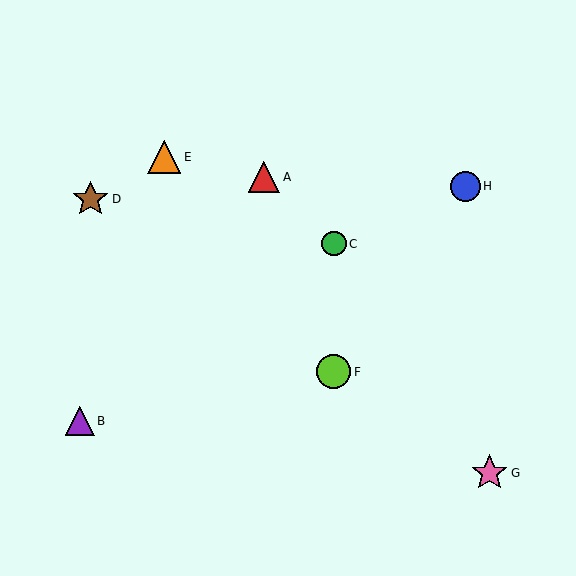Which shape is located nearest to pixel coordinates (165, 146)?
The orange triangle (labeled E) at (164, 157) is nearest to that location.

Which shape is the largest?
The pink star (labeled G) is the largest.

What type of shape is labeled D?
Shape D is a brown star.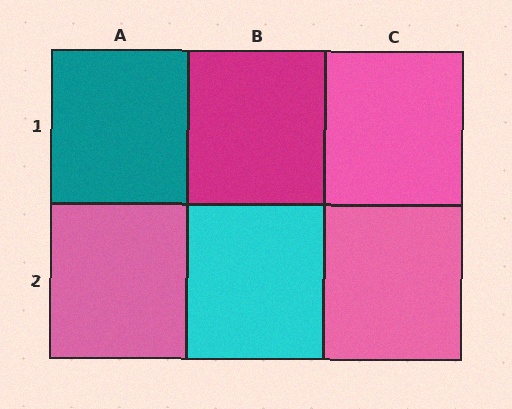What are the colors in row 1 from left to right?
Teal, magenta, pink.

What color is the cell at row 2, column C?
Pink.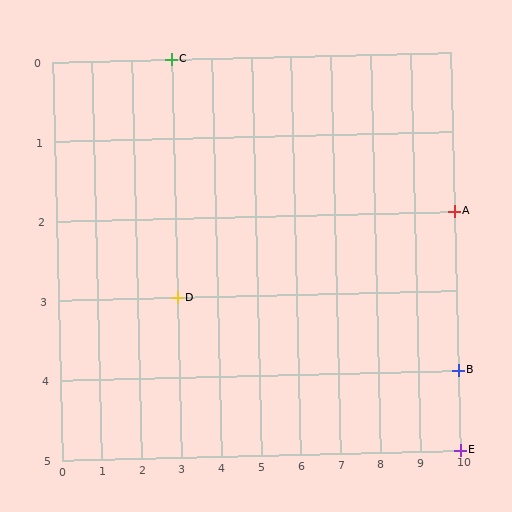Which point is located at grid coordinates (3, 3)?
Point D is at (3, 3).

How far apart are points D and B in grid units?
Points D and B are 7 columns and 1 row apart (about 7.1 grid units diagonally).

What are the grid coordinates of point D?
Point D is at grid coordinates (3, 3).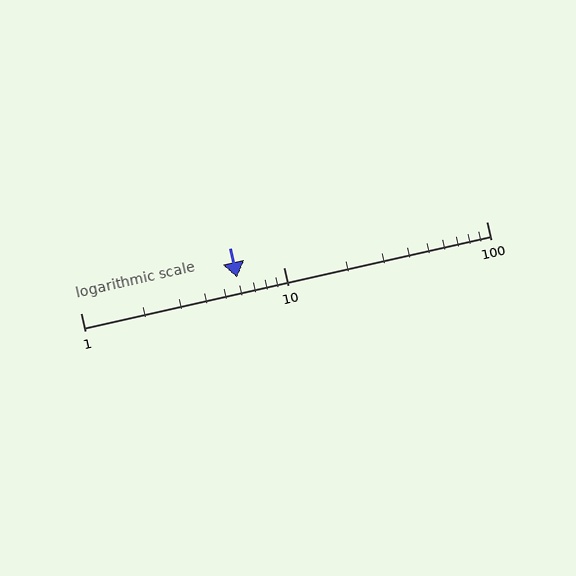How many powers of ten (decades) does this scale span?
The scale spans 2 decades, from 1 to 100.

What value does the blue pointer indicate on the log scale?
The pointer indicates approximately 5.9.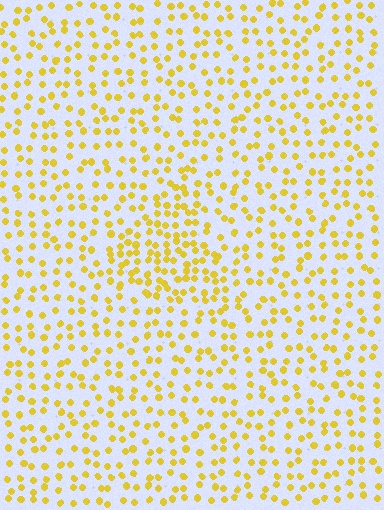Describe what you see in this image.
The image contains small yellow elements arranged at two different densities. A triangle-shaped region is visible where the elements are more densely packed than the surrounding area.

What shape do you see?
I see a triangle.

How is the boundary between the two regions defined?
The boundary is defined by a change in element density (approximately 1.8x ratio). All elements are the same color, size, and shape.